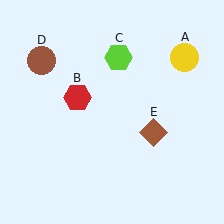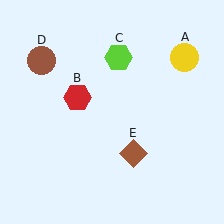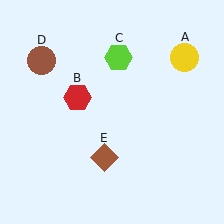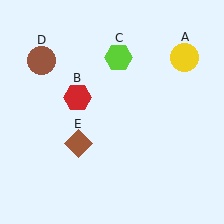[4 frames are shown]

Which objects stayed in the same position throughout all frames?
Yellow circle (object A) and red hexagon (object B) and lime hexagon (object C) and brown circle (object D) remained stationary.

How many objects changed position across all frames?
1 object changed position: brown diamond (object E).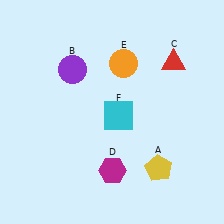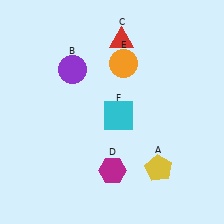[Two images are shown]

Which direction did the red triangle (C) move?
The red triangle (C) moved left.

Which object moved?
The red triangle (C) moved left.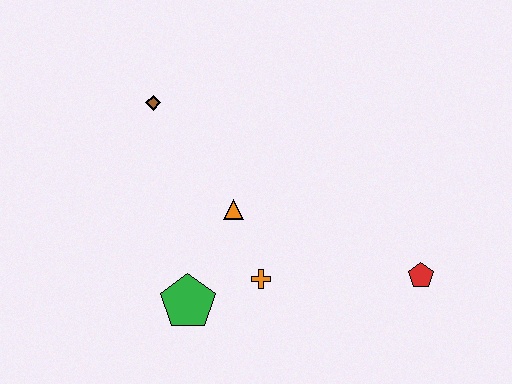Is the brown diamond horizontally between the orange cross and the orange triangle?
No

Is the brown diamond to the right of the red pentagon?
No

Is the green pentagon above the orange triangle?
No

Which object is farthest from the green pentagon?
The red pentagon is farthest from the green pentagon.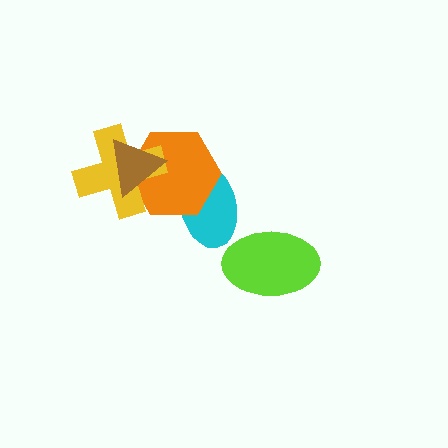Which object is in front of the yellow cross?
The brown triangle is in front of the yellow cross.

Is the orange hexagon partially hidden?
Yes, it is partially covered by another shape.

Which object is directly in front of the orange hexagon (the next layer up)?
The yellow cross is directly in front of the orange hexagon.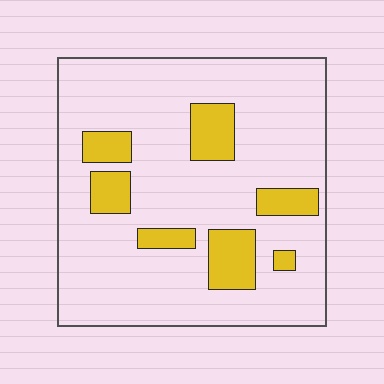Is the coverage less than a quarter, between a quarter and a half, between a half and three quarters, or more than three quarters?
Less than a quarter.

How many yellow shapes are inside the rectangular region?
7.